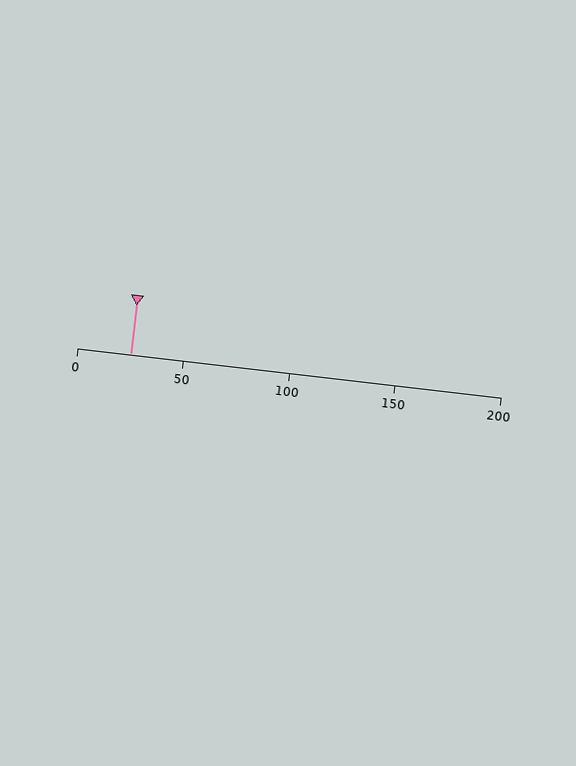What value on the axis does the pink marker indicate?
The marker indicates approximately 25.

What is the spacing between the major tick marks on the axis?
The major ticks are spaced 50 apart.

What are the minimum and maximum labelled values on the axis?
The axis runs from 0 to 200.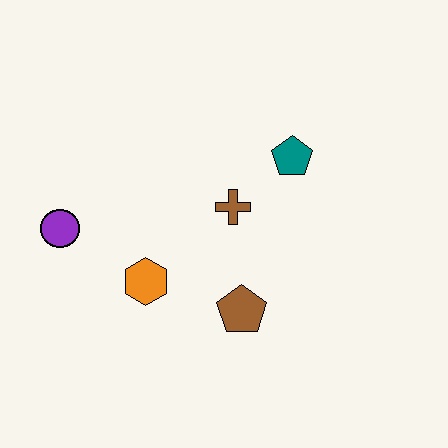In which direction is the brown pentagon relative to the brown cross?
The brown pentagon is below the brown cross.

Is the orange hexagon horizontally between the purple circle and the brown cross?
Yes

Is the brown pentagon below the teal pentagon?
Yes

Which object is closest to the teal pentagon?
The brown cross is closest to the teal pentagon.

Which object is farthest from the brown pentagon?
The purple circle is farthest from the brown pentagon.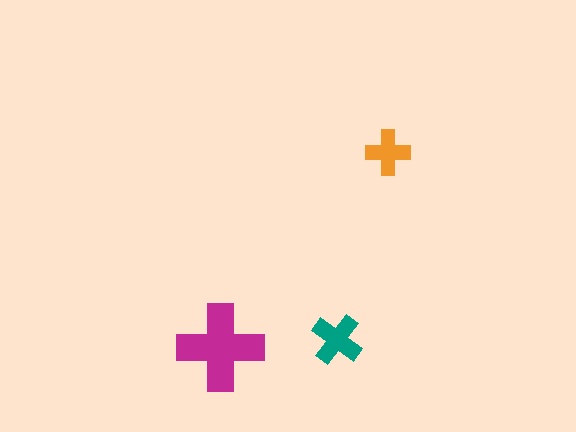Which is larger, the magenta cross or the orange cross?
The magenta one.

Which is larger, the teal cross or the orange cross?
The teal one.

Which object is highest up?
The orange cross is topmost.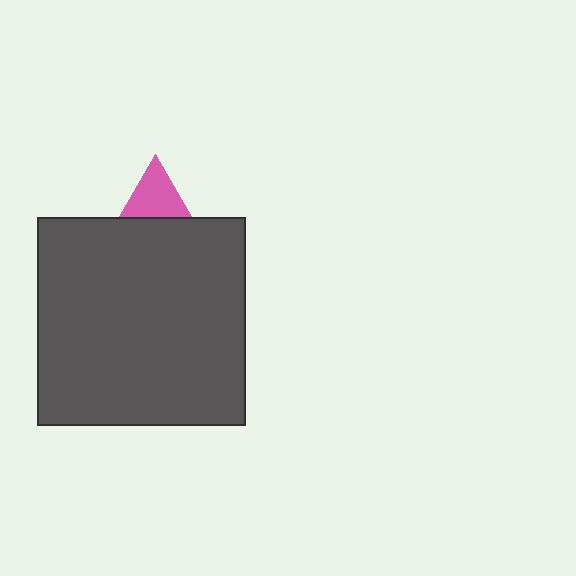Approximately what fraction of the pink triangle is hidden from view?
Roughly 65% of the pink triangle is hidden behind the dark gray square.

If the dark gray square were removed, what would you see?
You would see the complete pink triangle.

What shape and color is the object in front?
The object in front is a dark gray square.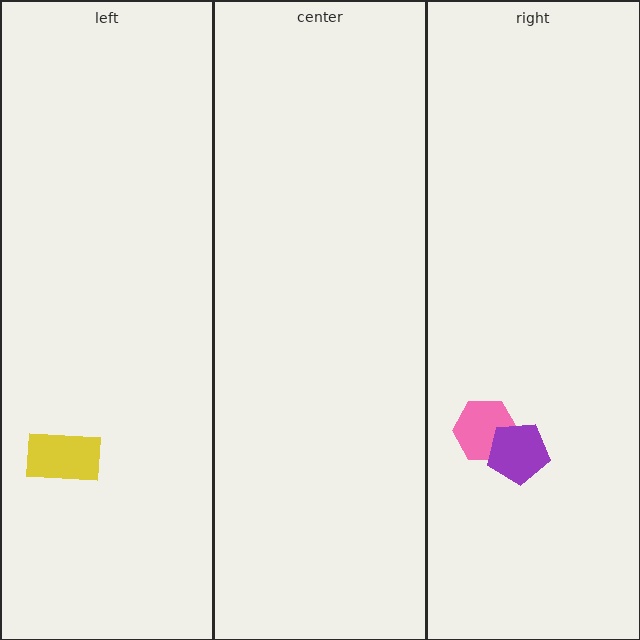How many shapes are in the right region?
2.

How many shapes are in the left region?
1.